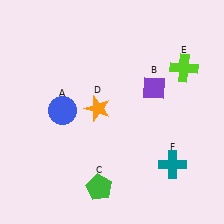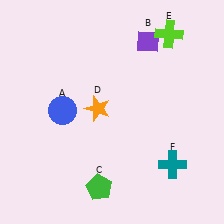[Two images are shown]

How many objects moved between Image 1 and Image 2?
2 objects moved between the two images.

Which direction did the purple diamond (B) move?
The purple diamond (B) moved up.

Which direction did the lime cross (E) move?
The lime cross (E) moved up.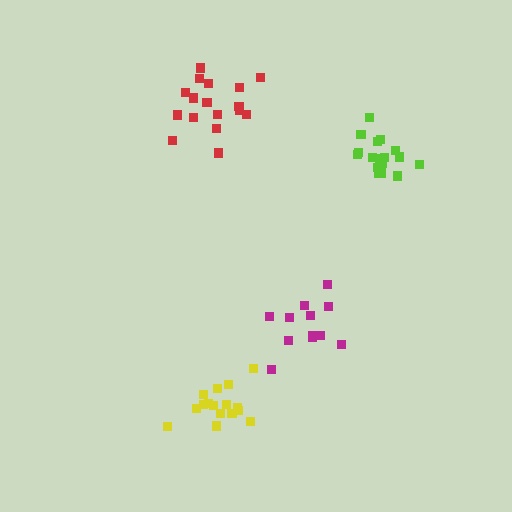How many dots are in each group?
Group 1: 13 dots, Group 2: 16 dots, Group 3: 17 dots, Group 4: 17 dots (63 total).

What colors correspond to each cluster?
The clusters are colored: magenta, yellow, red, lime.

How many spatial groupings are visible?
There are 4 spatial groupings.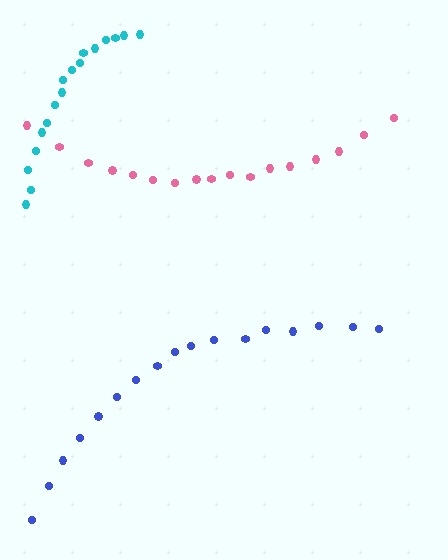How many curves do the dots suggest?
There are 3 distinct paths.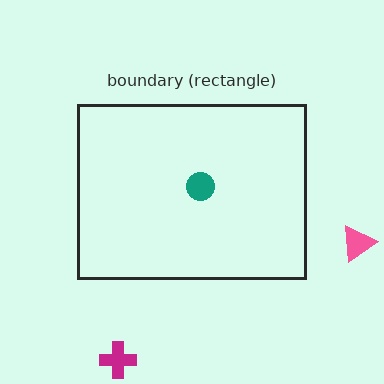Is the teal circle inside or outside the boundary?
Inside.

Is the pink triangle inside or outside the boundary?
Outside.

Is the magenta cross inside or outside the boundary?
Outside.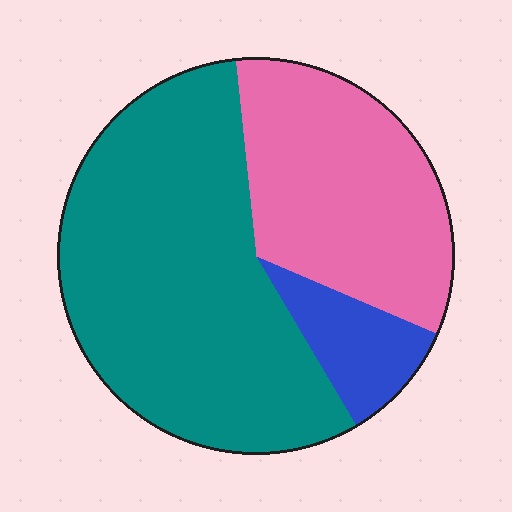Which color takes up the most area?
Teal, at roughly 55%.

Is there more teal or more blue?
Teal.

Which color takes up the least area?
Blue, at roughly 10%.